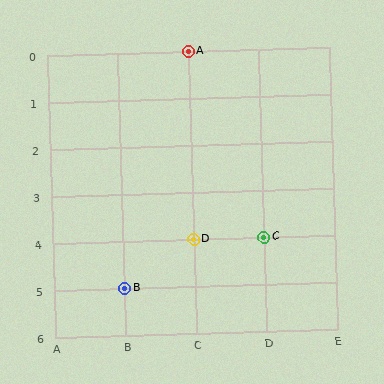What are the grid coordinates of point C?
Point C is at grid coordinates (D, 4).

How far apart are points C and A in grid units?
Points C and A are 1 column and 4 rows apart (about 4.1 grid units diagonally).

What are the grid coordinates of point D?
Point D is at grid coordinates (C, 4).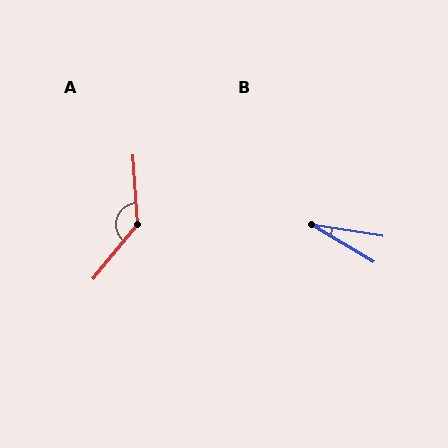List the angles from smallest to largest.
B (22°), A (137°).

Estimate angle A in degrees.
Approximately 137 degrees.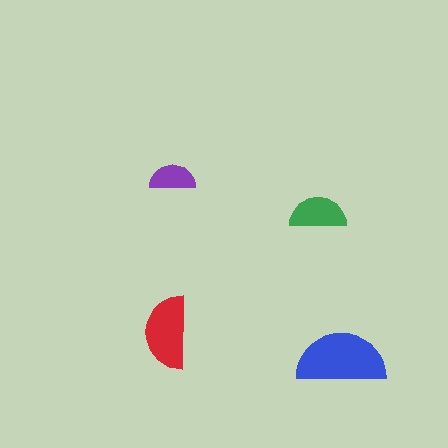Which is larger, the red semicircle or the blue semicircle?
The blue one.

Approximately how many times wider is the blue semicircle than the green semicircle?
About 1.5 times wider.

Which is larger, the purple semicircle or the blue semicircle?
The blue one.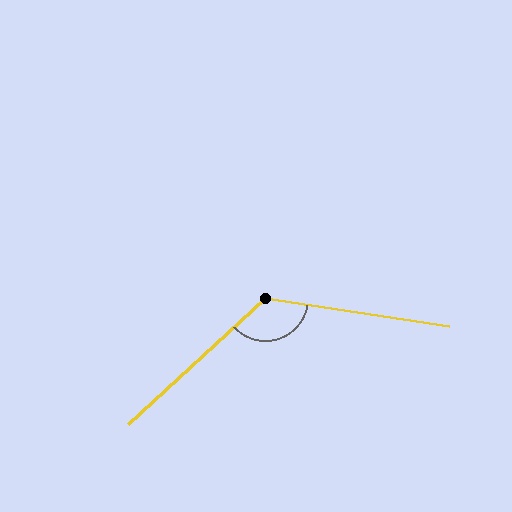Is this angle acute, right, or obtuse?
It is obtuse.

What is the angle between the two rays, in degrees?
Approximately 129 degrees.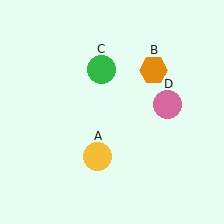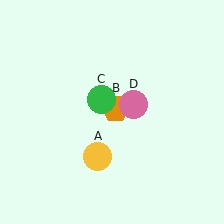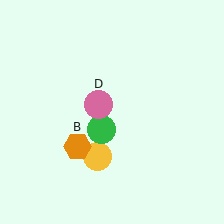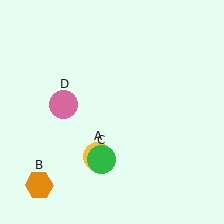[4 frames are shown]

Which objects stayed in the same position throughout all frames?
Yellow circle (object A) remained stationary.